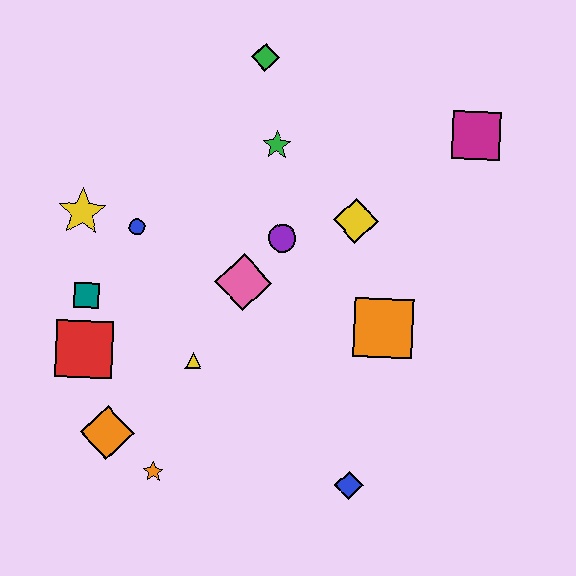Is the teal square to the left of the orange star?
Yes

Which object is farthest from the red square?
The magenta square is farthest from the red square.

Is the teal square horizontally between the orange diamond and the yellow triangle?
No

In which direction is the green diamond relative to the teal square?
The green diamond is above the teal square.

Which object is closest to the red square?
The teal square is closest to the red square.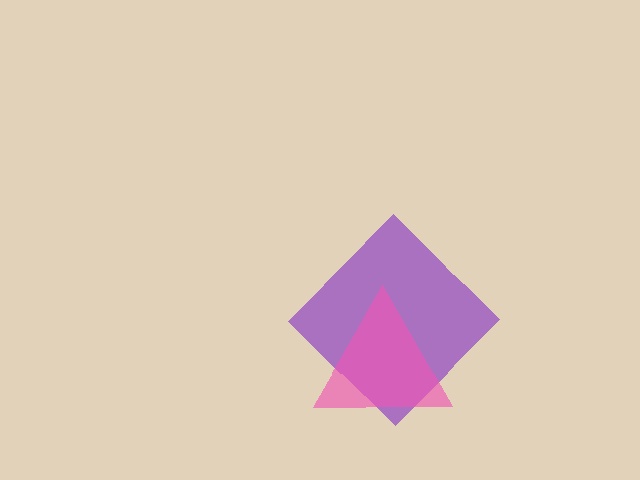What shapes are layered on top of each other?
The layered shapes are: a purple diamond, a pink triangle.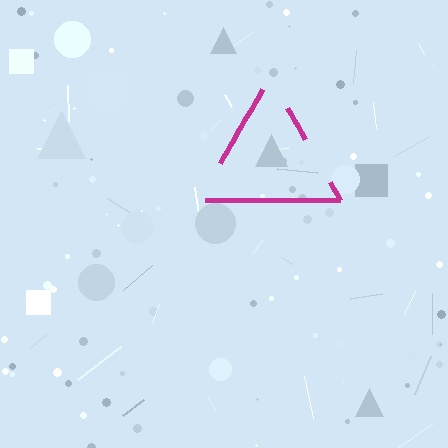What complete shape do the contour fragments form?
The contour fragments form a triangle.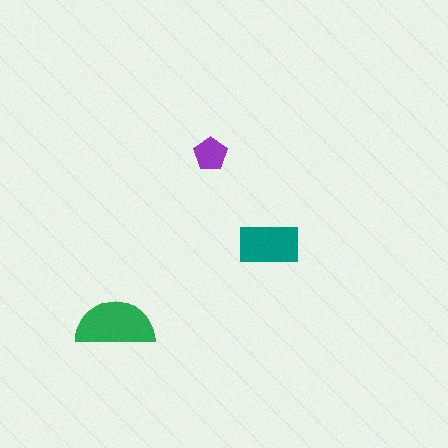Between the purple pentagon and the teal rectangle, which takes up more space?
The teal rectangle.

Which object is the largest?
The green semicircle.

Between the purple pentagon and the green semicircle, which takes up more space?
The green semicircle.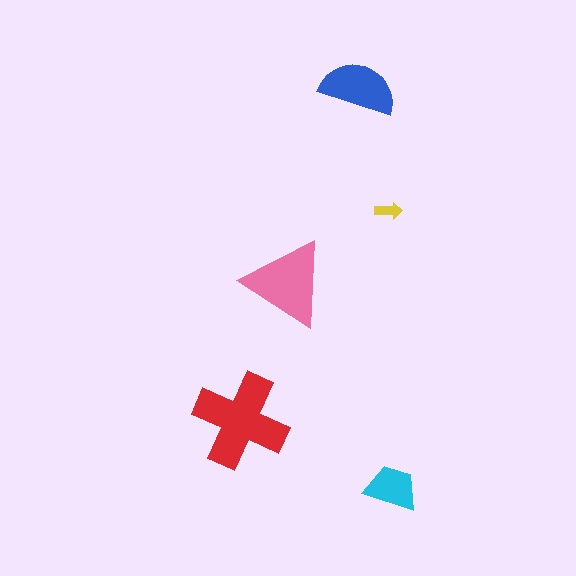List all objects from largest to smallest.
The red cross, the pink triangle, the blue semicircle, the cyan trapezoid, the yellow arrow.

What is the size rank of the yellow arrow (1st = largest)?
5th.